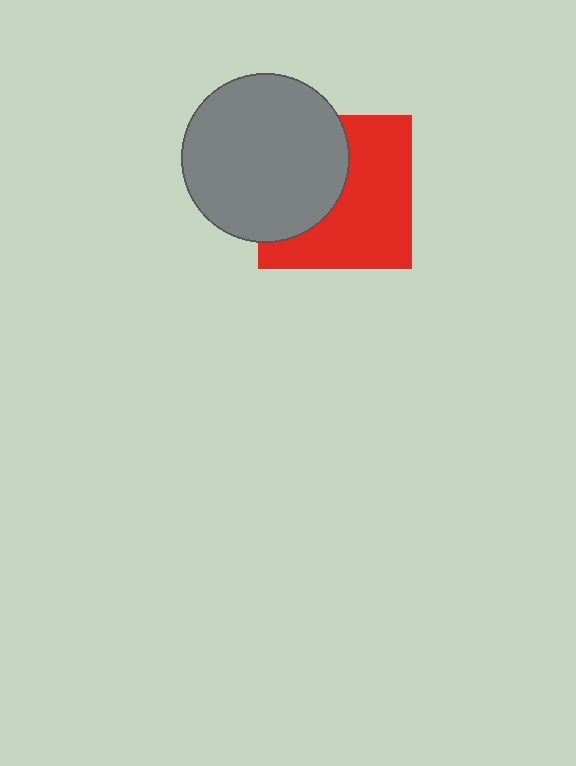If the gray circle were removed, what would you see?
You would see the complete red square.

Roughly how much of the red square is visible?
About half of it is visible (roughly 57%).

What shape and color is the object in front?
The object in front is a gray circle.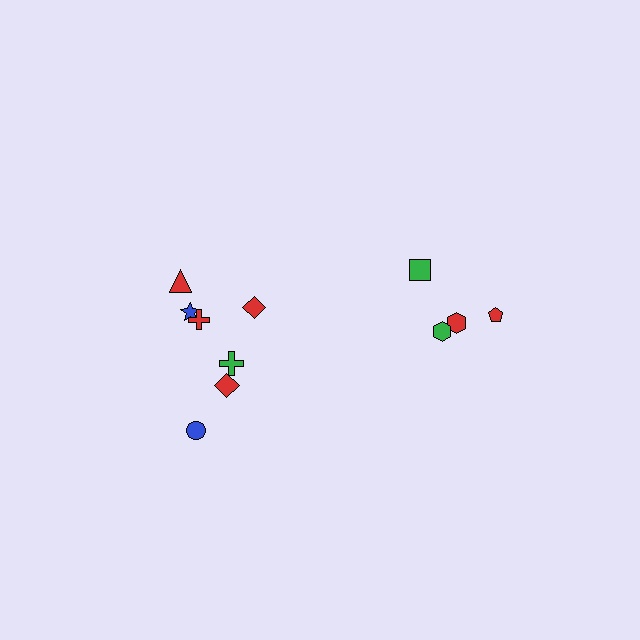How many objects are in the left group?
There are 7 objects.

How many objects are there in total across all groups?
There are 11 objects.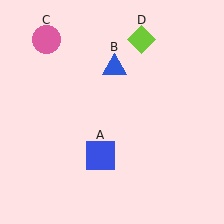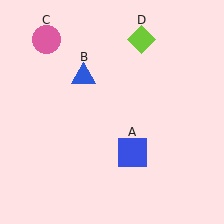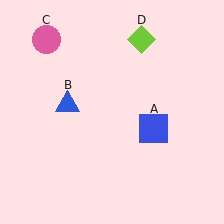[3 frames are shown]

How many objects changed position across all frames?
2 objects changed position: blue square (object A), blue triangle (object B).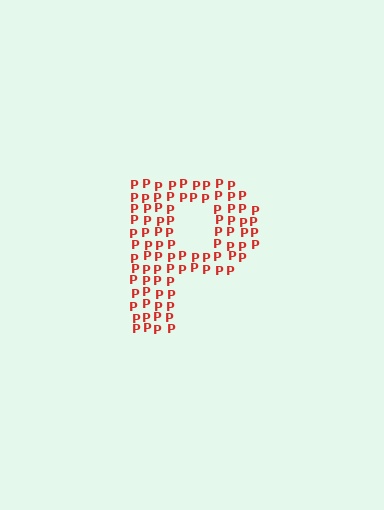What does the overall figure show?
The overall figure shows the letter P.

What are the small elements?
The small elements are letter P's.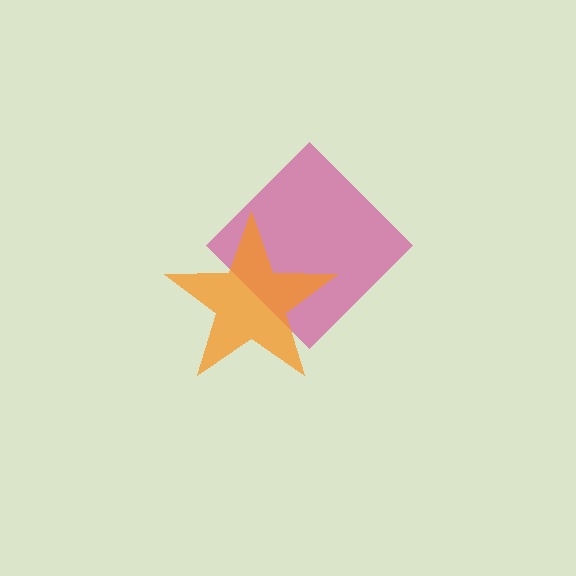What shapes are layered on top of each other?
The layered shapes are: a magenta diamond, an orange star.